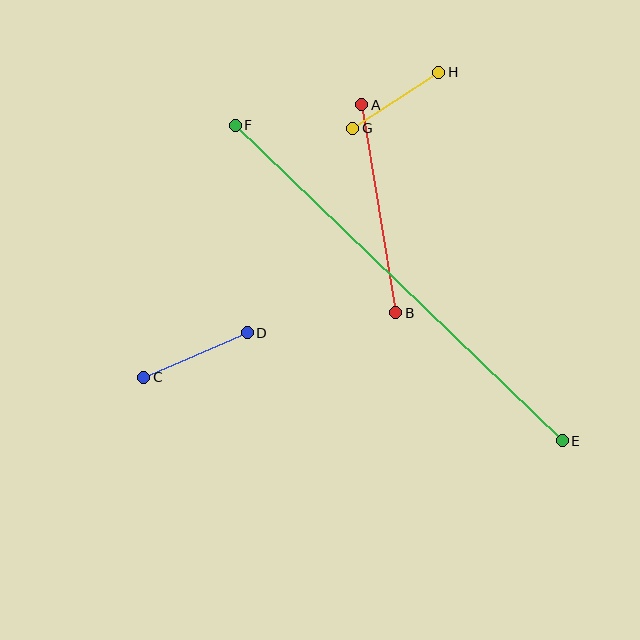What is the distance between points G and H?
The distance is approximately 103 pixels.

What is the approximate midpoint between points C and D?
The midpoint is at approximately (195, 355) pixels.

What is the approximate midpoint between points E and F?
The midpoint is at approximately (399, 283) pixels.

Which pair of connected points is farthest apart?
Points E and F are farthest apart.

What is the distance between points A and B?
The distance is approximately 211 pixels.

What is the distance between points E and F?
The distance is approximately 455 pixels.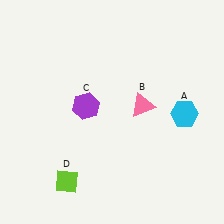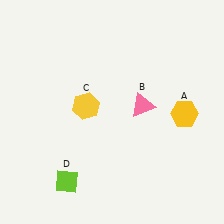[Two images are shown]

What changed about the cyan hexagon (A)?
In Image 1, A is cyan. In Image 2, it changed to yellow.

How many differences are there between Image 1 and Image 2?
There are 2 differences between the two images.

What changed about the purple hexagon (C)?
In Image 1, C is purple. In Image 2, it changed to yellow.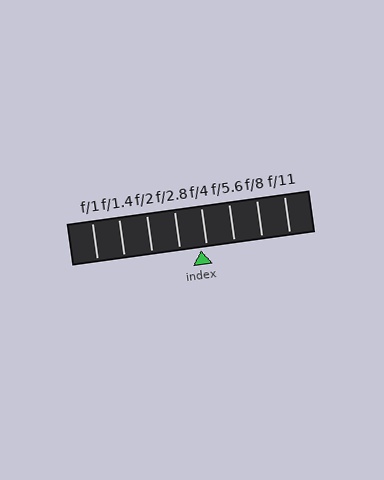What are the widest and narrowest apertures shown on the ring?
The widest aperture shown is f/1 and the narrowest is f/11.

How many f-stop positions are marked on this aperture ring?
There are 8 f-stop positions marked.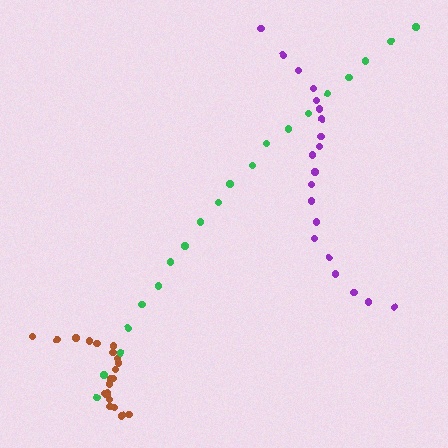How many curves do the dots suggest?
There are 3 distinct paths.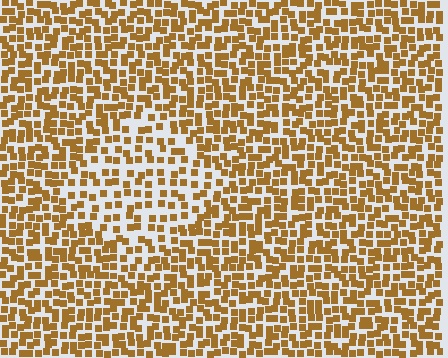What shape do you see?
I see a diamond.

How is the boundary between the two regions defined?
The boundary is defined by a change in element density (approximately 1.7x ratio). All elements are the same color, size, and shape.